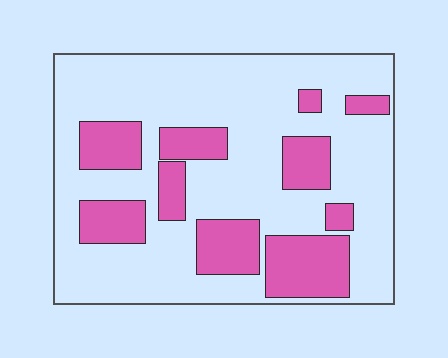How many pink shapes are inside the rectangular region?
10.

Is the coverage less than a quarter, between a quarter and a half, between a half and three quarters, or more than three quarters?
Between a quarter and a half.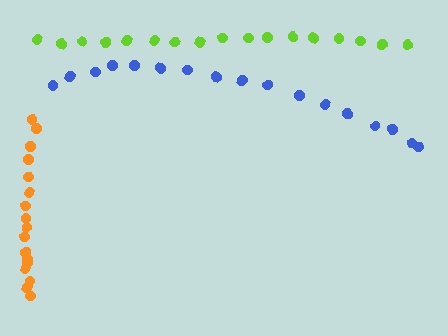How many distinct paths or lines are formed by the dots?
There are 3 distinct paths.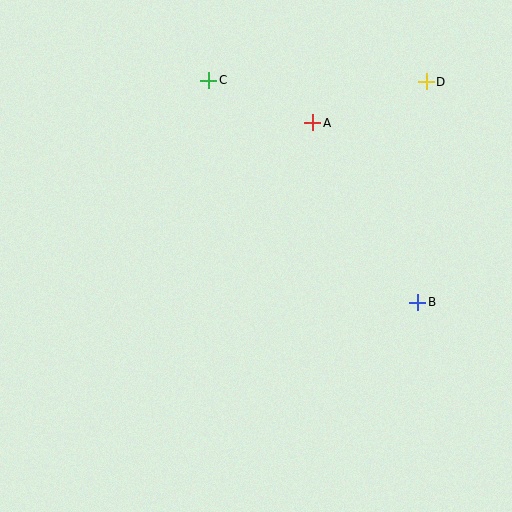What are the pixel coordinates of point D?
Point D is at (426, 82).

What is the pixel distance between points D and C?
The distance between D and C is 217 pixels.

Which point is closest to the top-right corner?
Point D is closest to the top-right corner.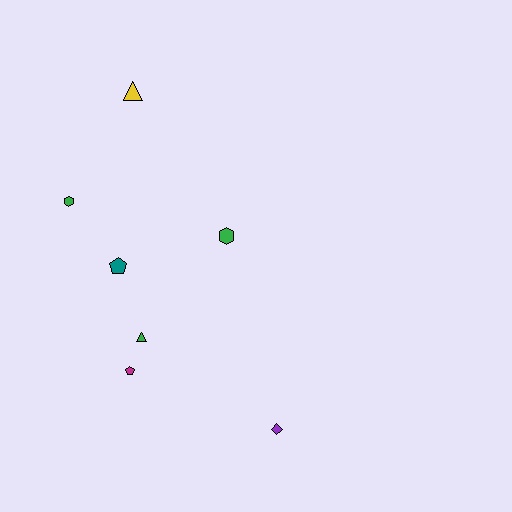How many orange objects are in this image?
There are no orange objects.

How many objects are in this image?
There are 7 objects.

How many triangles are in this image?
There are 2 triangles.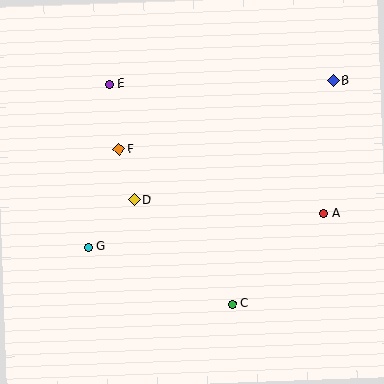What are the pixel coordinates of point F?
Point F is at (119, 149).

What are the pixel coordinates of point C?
Point C is at (232, 304).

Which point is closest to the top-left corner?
Point E is closest to the top-left corner.